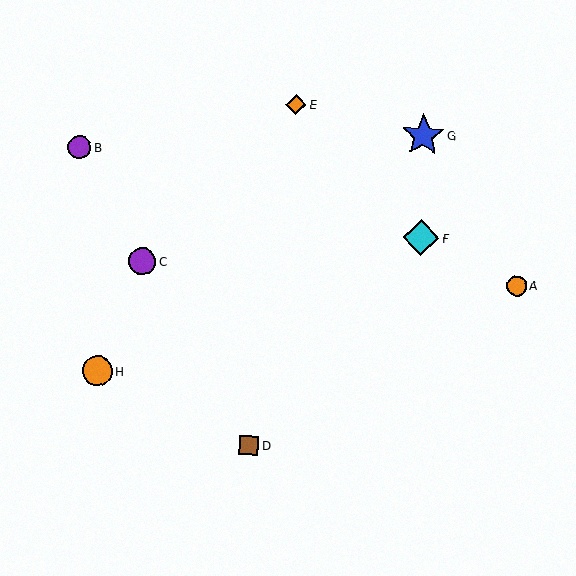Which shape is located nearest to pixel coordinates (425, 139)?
The blue star (labeled G) at (423, 135) is nearest to that location.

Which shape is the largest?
The blue star (labeled G) is the largest.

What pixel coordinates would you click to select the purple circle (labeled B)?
Click at (80, 147) to select the purple circle B.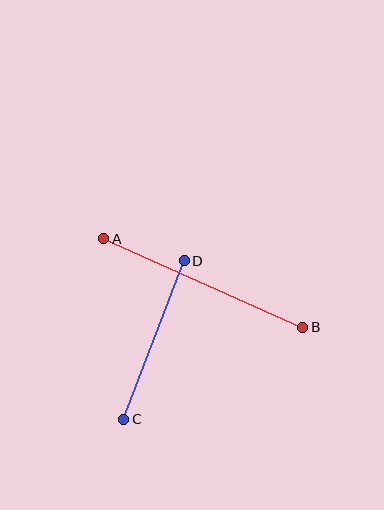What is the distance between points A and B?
The distance is approximately 218 pixels.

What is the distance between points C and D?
The distance is approximately 170 pixels.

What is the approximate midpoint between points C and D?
The midpoint is at approximately (154, 340) pixels.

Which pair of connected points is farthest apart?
Points A and B are farthest apart.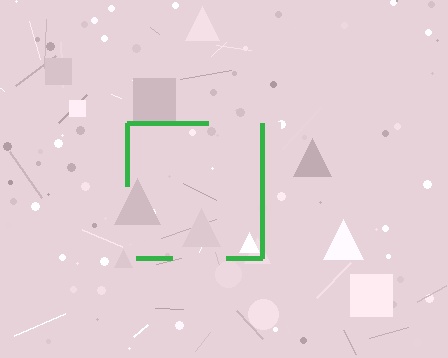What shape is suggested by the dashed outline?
The dashed outline suggests a square.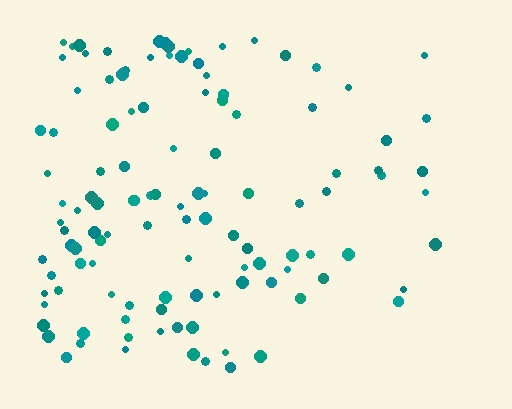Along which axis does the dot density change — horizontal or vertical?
Horizontal.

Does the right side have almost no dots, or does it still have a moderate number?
Still a moderate number, just noticeably fewer than the left.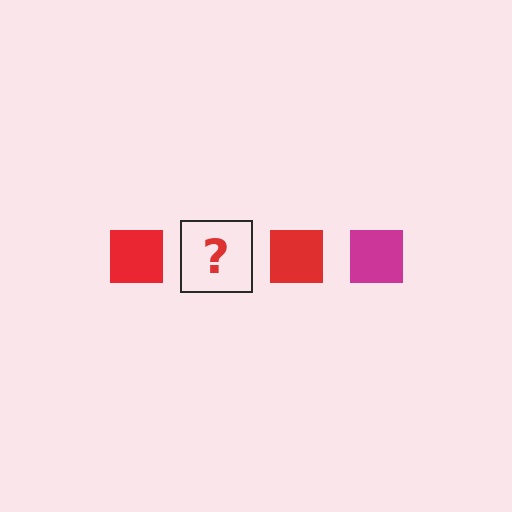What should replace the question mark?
The question mark should be replaced with a magenta square.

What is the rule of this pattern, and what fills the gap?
The rule is that the pattern cycles through red, magenta squares. The gap should be filled with a magenta square.